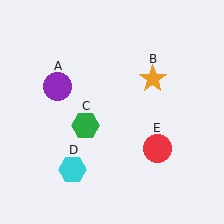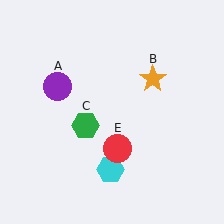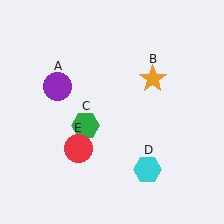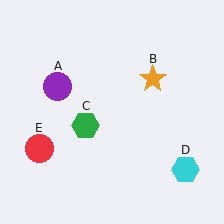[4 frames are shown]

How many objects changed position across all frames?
2 objects changed position: cyan hexagon (object D), red circle (object E).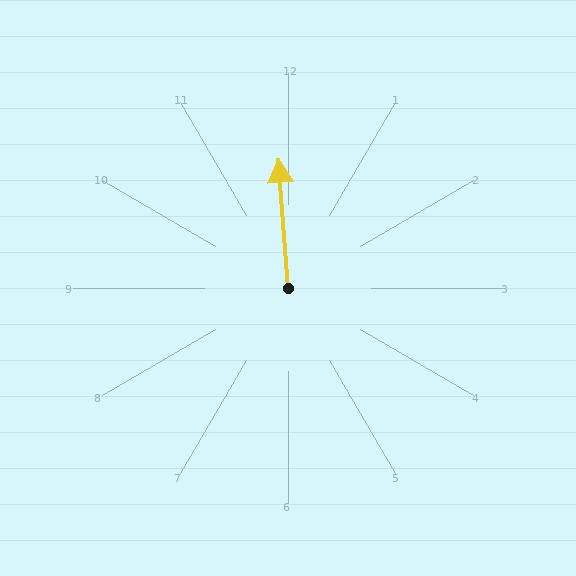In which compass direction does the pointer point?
North.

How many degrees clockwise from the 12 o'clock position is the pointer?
Approximately 356 degrees.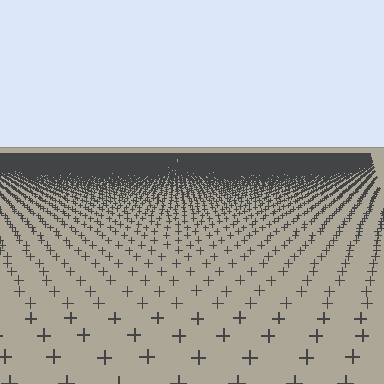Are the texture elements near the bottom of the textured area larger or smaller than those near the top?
Larger. Near the bottom, elements are closer to the viewer and appear at a bigger on-screen size.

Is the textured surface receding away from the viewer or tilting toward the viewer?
The surface is receding away from the viewer. Texture elements get smaller and denser toward the top.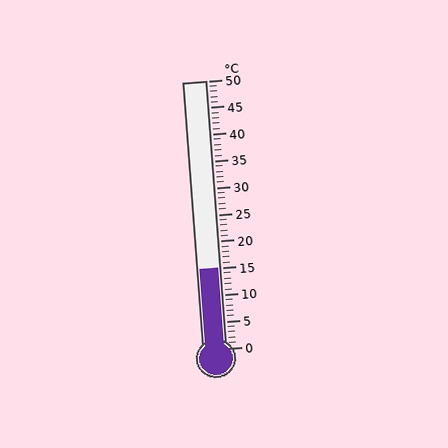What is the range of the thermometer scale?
The thermometer scale ranges from 0°C to 50°C.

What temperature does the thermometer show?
The thermometer shows approximately 15°C.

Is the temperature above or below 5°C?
The temperature is above 5°C.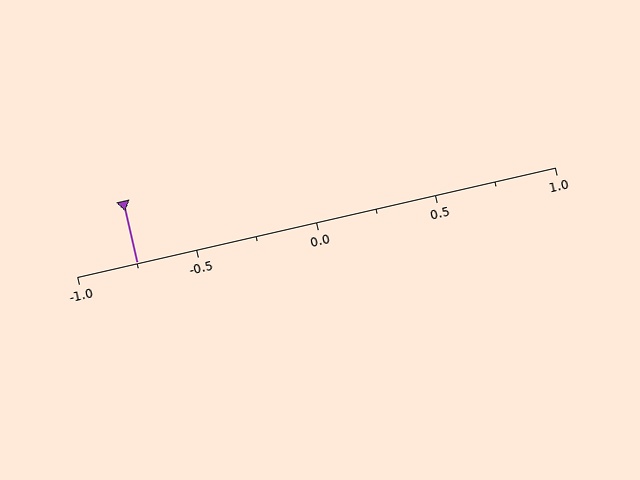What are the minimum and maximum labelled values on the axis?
The axis runs from -1.0 to 1.0.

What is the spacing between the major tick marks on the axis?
The major ticks are spaced 0.5 apart.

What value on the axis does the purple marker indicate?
The marker indicates approximately -0.75.